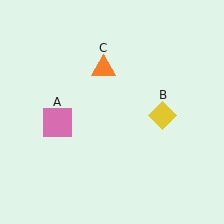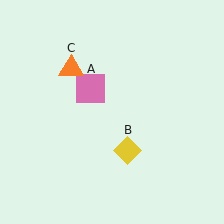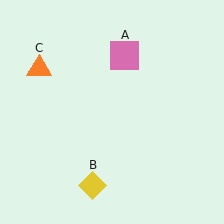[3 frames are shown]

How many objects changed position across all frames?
3 objects changed position: pink square (object A), yellow diamond (object B), orange triangle (object C).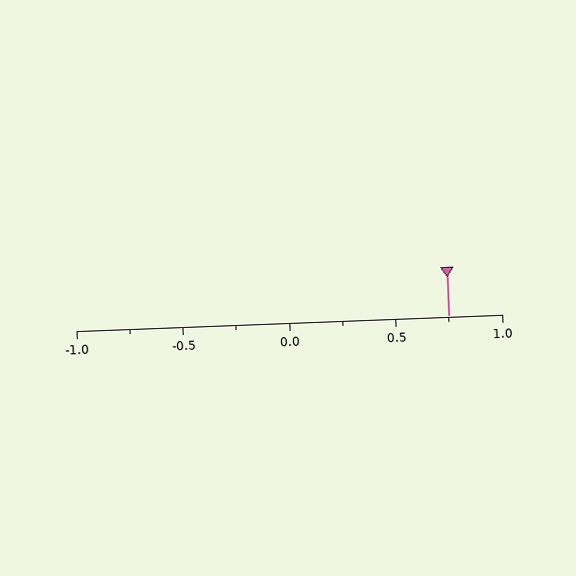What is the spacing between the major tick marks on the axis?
The major ticks are spaced 0.5 apart.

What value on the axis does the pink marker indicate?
The marker indicates approximately 0.75.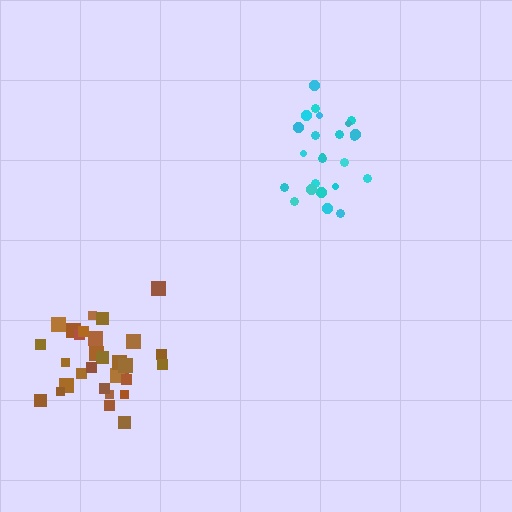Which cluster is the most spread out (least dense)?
Brown.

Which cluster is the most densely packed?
Cyan.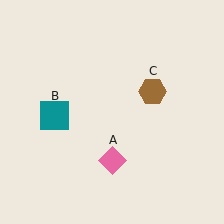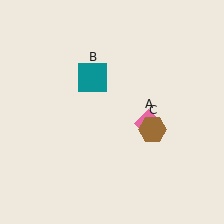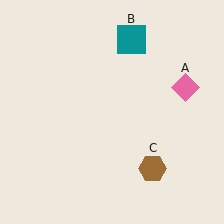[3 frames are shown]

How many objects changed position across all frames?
3 objects changed position: pink diamond (object A), teal square (object B), brown hexagon (object C).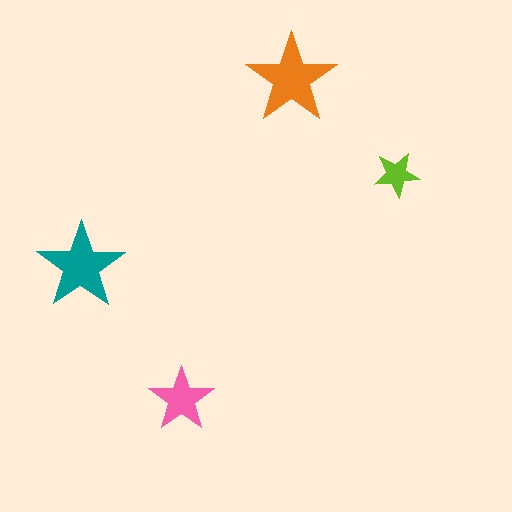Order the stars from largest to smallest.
the orange one, the teal one, the pink one, the lime one.